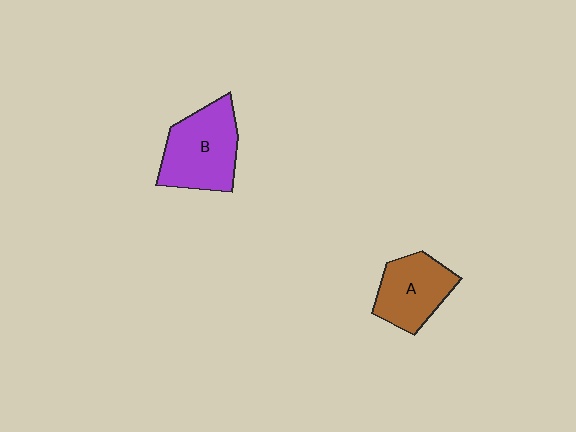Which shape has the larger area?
Shape B (purple).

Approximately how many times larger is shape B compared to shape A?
Approximately 1.3 times.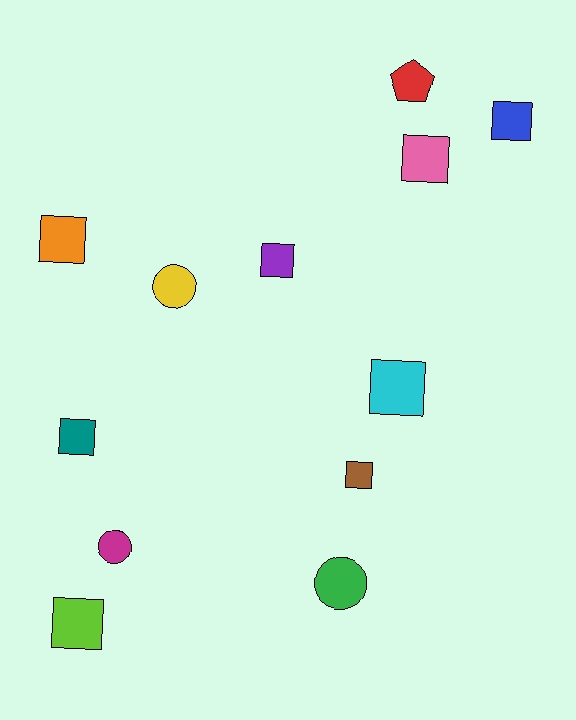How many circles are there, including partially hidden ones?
There are 3 circles.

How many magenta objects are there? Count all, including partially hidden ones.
There is 1 magenta object.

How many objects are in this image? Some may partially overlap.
There are 12 objects.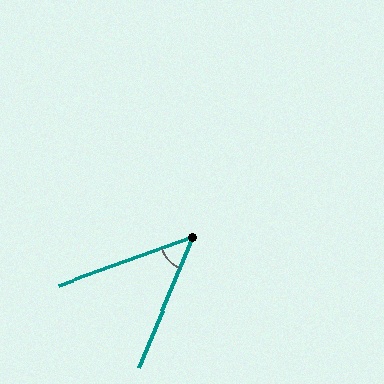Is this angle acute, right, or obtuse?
It is acute.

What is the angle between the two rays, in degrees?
Approximately 47 degrees.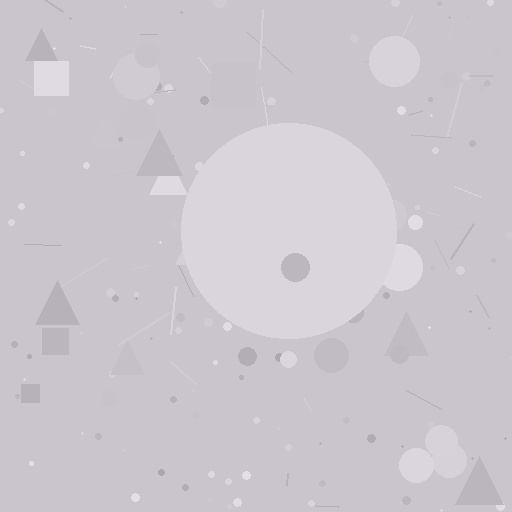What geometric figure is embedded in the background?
A circle is embedded in the background.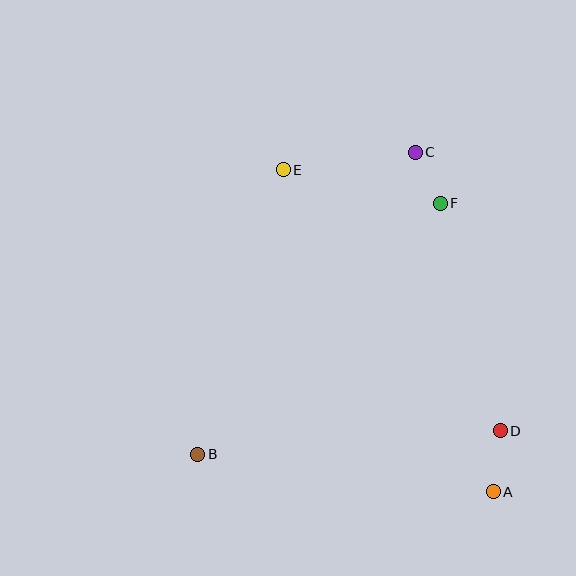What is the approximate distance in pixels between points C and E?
The distance between C and E is approximately 133 pixels.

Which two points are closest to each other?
Points C and F are closest to each other.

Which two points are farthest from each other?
Points A and E are farthest from each other.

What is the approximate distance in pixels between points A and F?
The distance between A and F is approximately 293 pixels.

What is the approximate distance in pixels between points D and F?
The distance between D and F is approximately 235 pixels.